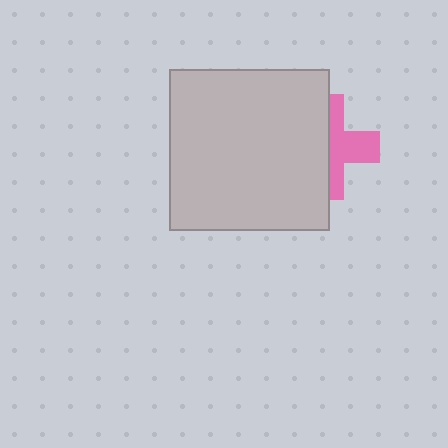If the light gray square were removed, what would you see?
You would see the complete pink cross.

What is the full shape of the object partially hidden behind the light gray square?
The partially hidden object is a pink cross.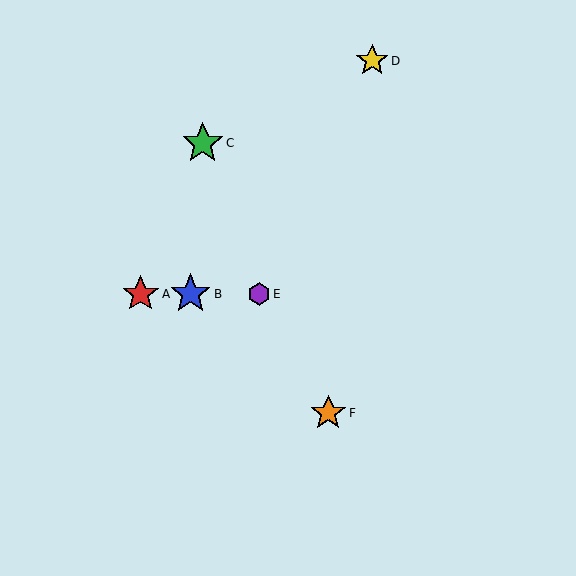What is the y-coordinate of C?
Object C is at y≈143.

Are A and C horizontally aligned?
No, A is at y≈294 and C is at y≈143.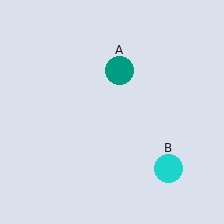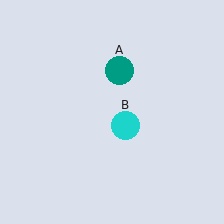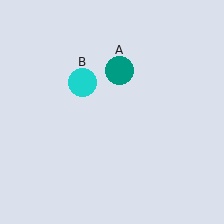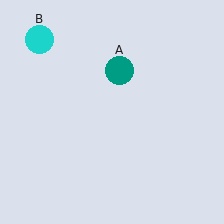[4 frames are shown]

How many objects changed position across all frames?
1 object changed position: cyan circle (object B).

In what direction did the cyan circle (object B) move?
The cyan circle (object B) moved up and to the left.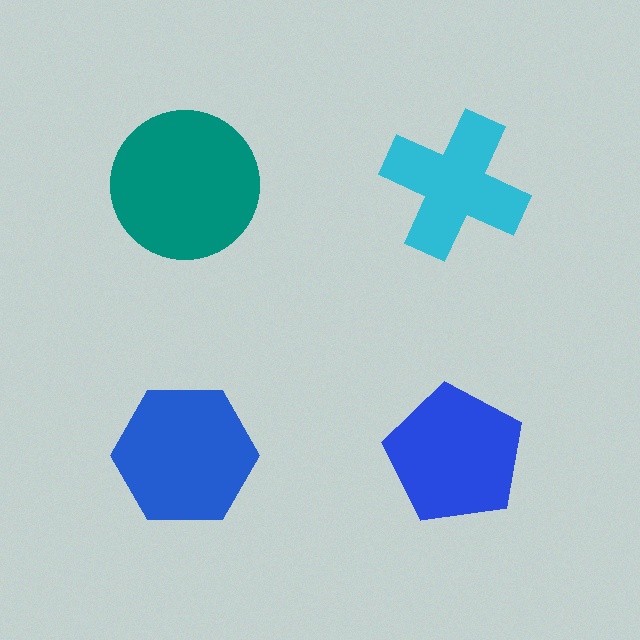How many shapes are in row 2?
2 shapes.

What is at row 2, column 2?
A blue pentagon.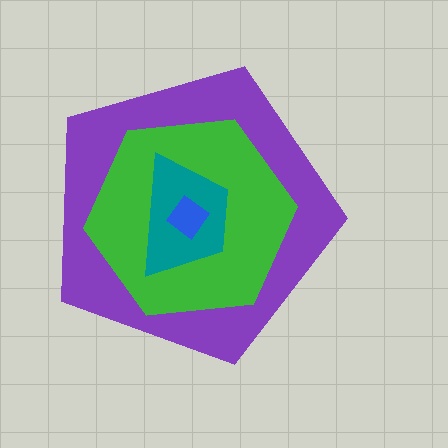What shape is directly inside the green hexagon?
The teal trapezoid.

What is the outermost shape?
The purple pentagon.